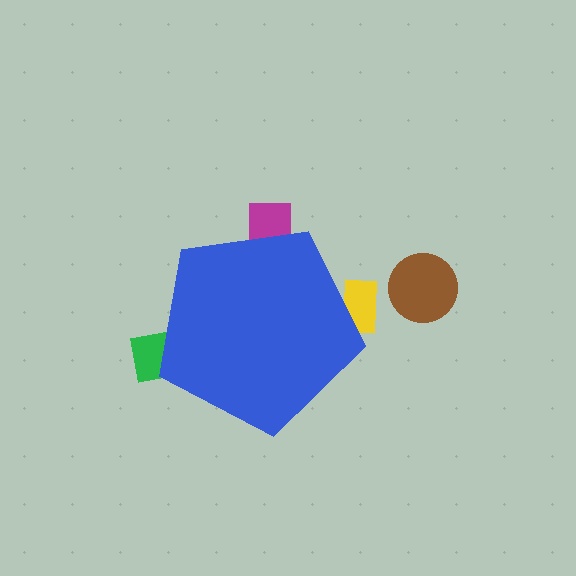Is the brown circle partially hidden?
No, the brown circle is fully visible.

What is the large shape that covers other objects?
A blue pentagon.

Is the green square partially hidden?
Yes, the green square is partially hidden behind the blue pentagon.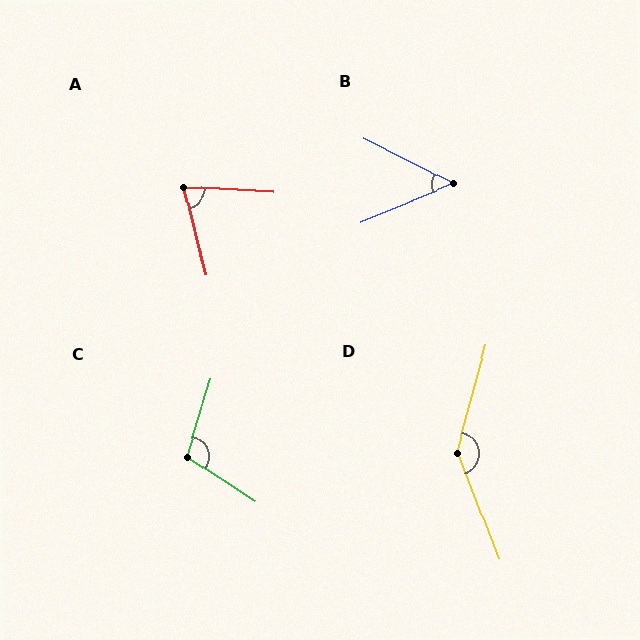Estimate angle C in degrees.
Approximately 106 degrees.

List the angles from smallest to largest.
B (50°), A (73°), C (106°), D (143°).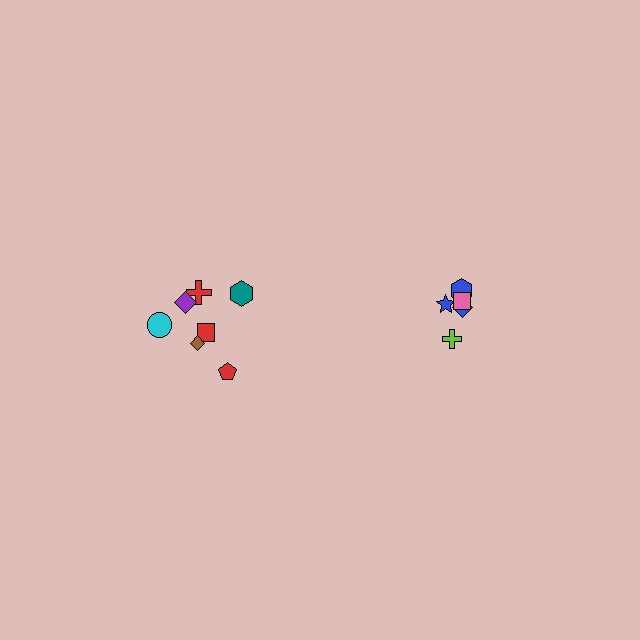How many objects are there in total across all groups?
There are 12 objects.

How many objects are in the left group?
There are 7 objects.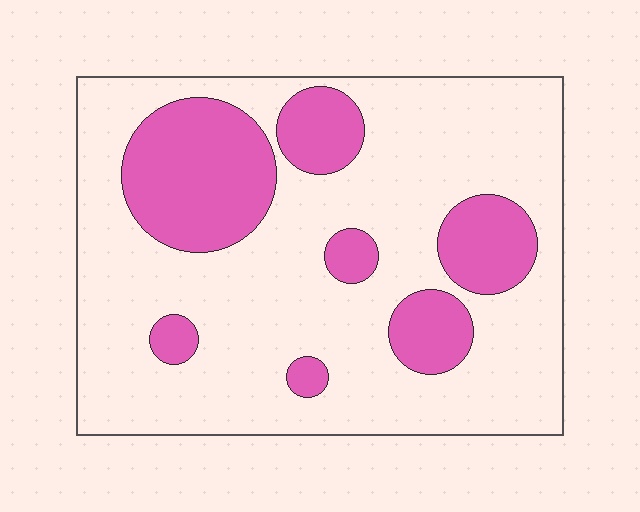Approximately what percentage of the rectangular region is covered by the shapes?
Approximately 25%.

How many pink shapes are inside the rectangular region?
7.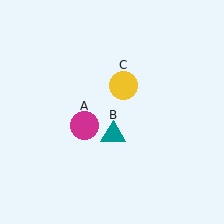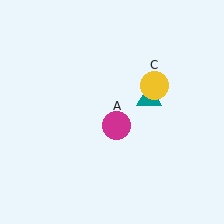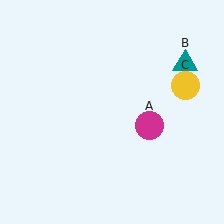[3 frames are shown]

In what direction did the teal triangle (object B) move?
The teal triangle (object B) moved up and to the right.